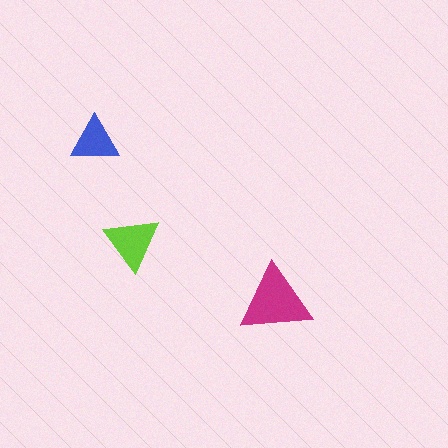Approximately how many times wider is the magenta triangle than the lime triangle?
About 1.5 times wider.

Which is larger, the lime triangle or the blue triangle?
The lime one.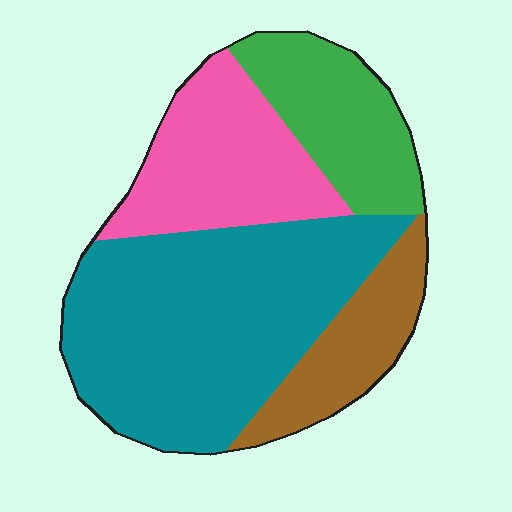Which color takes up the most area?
Teal, at roughly 45%.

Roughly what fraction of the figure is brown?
Brown takes up less than a quarter of the figure.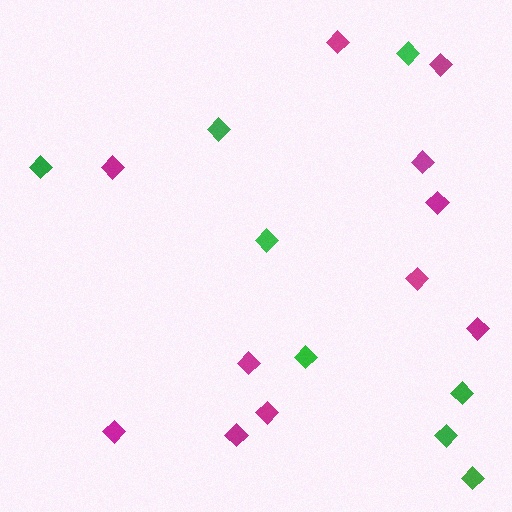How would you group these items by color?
There are 2 groups: one group of magenta diamonds (11) and one group of green diamonds (8).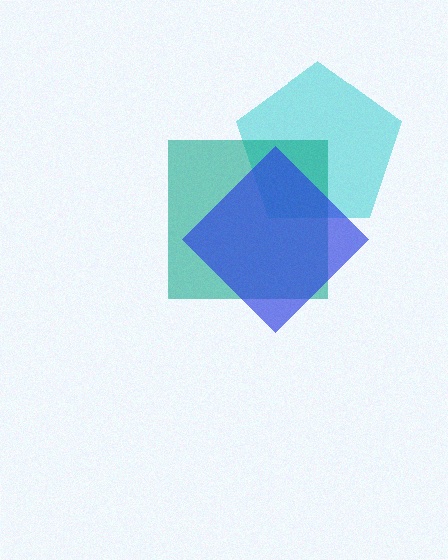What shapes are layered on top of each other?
The layered shapes are: a cyan pentagon, a teal square, a blue diamond.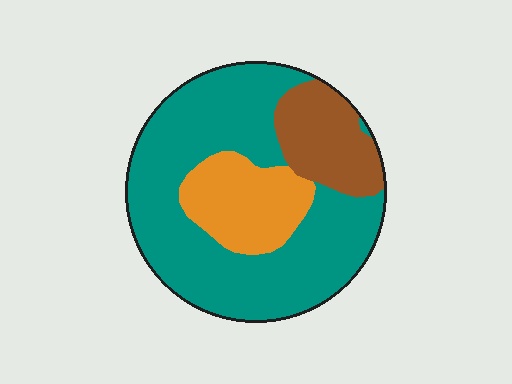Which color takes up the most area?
Teal, at roughly 65%.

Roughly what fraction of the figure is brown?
Brown covers around 15% of the figure.